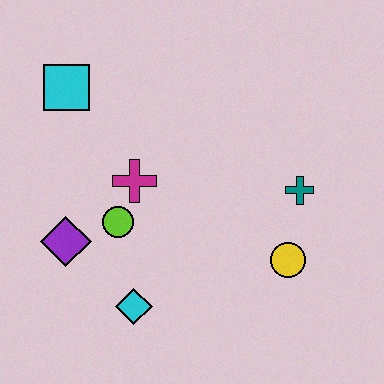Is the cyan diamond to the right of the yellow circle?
No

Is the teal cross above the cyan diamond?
Yes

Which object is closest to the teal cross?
The yellow circle is closest to the teal cross.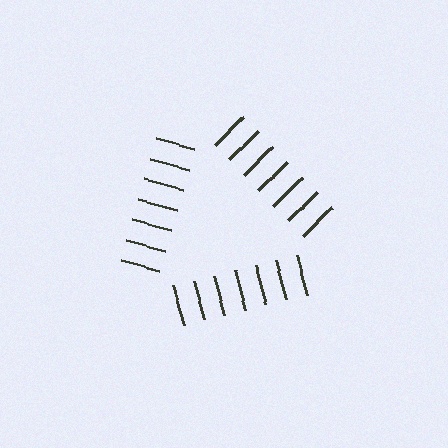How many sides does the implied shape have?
3 sides — the line-ends trace a triangle.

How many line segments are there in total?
21 — 7 along each of the 3 edges.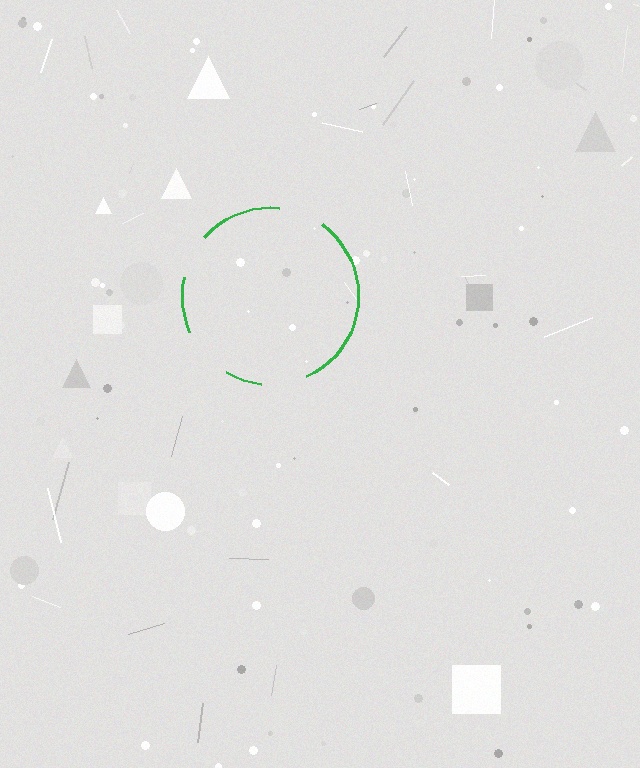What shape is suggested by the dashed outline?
The dashed outline suggests a circle.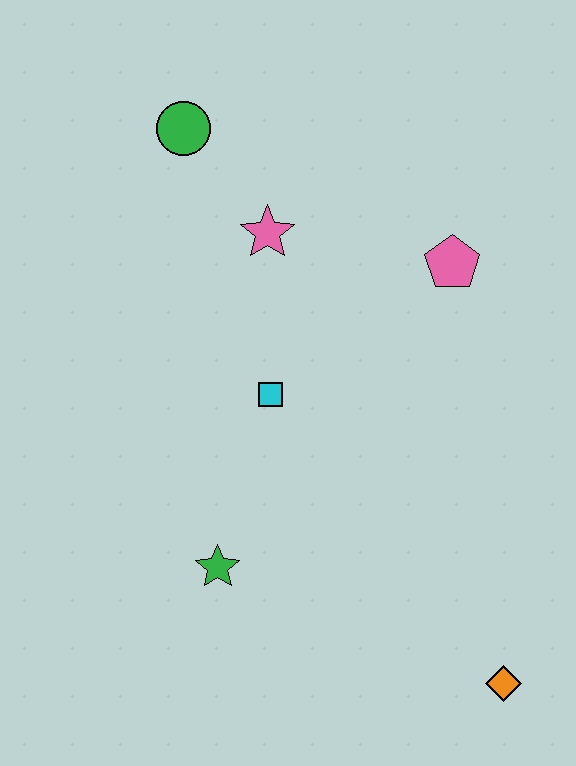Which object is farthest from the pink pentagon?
The orange diamond is farthest from the pink pentagon.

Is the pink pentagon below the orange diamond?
No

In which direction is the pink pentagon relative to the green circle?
The pink pentagon is to the right of the green circle.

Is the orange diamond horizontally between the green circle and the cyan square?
No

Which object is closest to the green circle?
The pink star is closest to the green circle.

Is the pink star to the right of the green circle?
Yes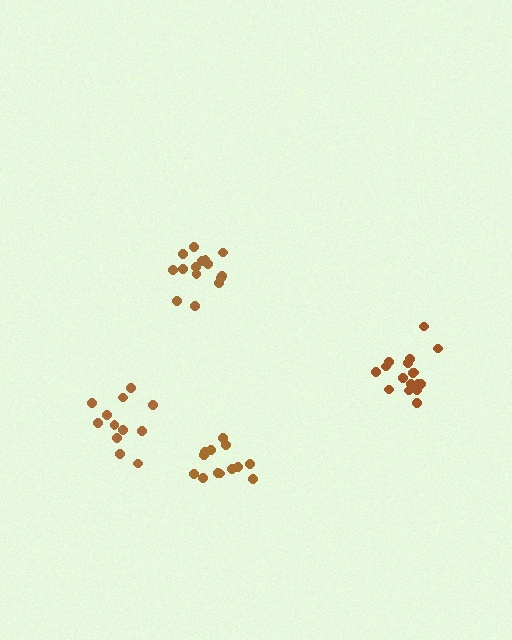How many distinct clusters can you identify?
There are 4 distinct clusters.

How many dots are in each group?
Group 1: 15 dots, Group 2: 17 dots, Group 3: 12 dots, Group 4: 13 dots (57 total).